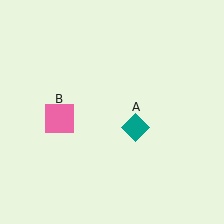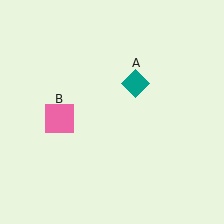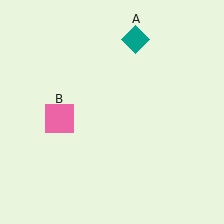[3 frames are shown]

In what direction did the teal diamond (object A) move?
The teal diamond (object A) moved up.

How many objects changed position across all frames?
1 object changed position: teal diamond (object A).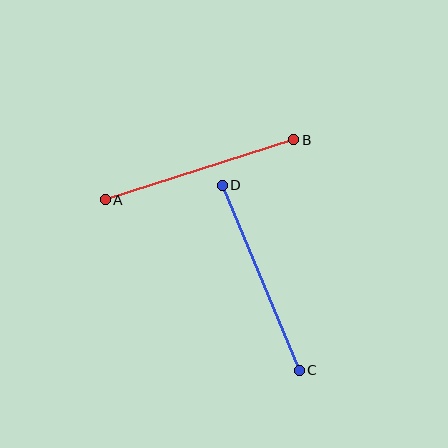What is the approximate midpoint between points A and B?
The midpoint is at approximately (199, 170) pixels.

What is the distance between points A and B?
The distance is approximately 198 pixels.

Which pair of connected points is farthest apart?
Points C and D are farthest apart.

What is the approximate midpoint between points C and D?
The midpoint is at approximately (261, 278) pixels.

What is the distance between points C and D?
The distance is approximately 200 pixels.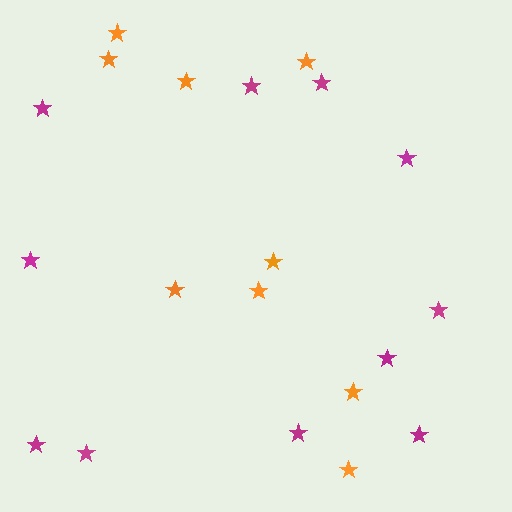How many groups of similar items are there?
There are 2 groups: one group of magenta stars (11) and one group of orange stars (9).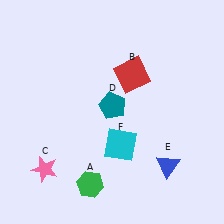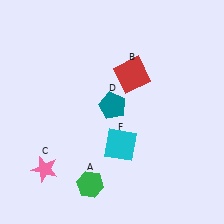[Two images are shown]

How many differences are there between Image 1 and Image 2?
There is 1 difference between the two images.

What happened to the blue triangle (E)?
The blue triangle (E) was removed in Image 2. It was in the bottom-right area of Image 1.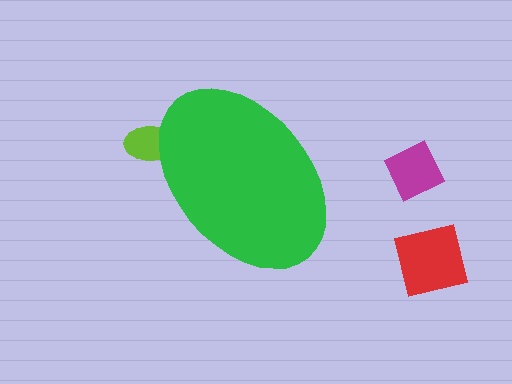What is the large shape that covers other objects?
A green ellipse.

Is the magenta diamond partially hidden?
No, the magenta diamond is fully visible.